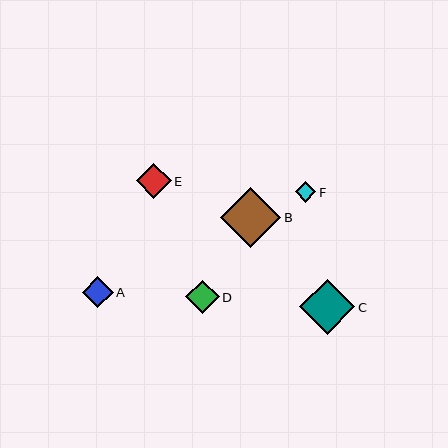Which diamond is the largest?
Diamond B is the largest with a size of approximately 60 pixels.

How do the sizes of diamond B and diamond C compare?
Diamond B and diamond C are approximately the same size.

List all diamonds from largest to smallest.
From largest to smallest: B, C, E, D, A, F.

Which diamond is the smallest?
Diamond F is the smallest with a size of approximately 20 pixels.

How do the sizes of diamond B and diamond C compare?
Diamond B and diamond C are approximately the same size.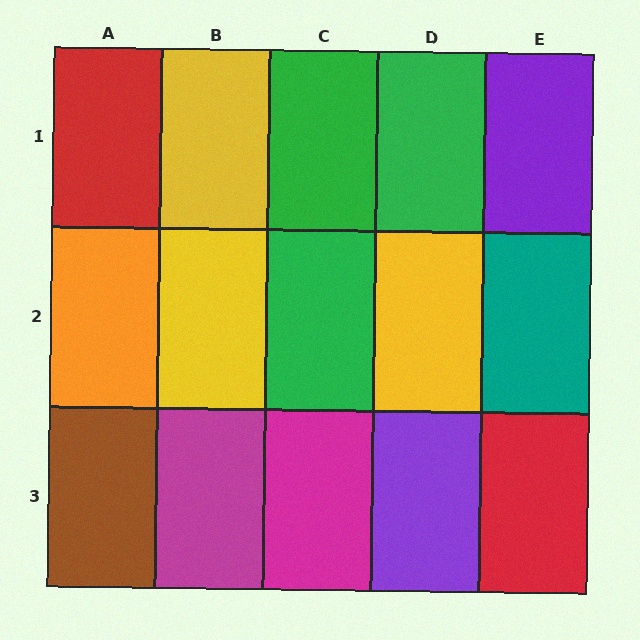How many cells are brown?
1 cell is brown.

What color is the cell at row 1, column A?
Red.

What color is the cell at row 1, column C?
Green.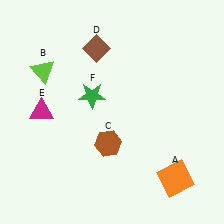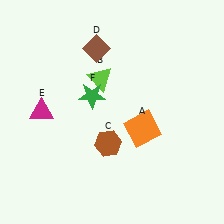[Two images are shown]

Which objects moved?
The objects that moved are: the orange square (A), the lime triangle (B).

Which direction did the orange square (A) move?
The orange square (A) moved up.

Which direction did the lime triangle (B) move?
The lime triangle (B) moved right.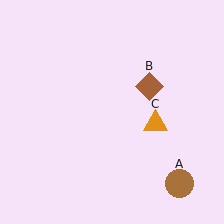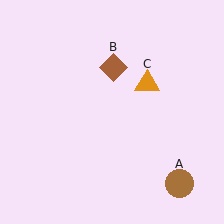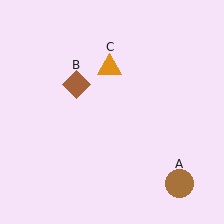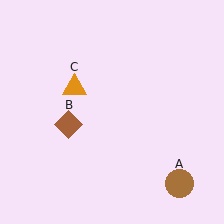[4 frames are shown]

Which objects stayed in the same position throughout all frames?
Brown circle (object A) remained stationary.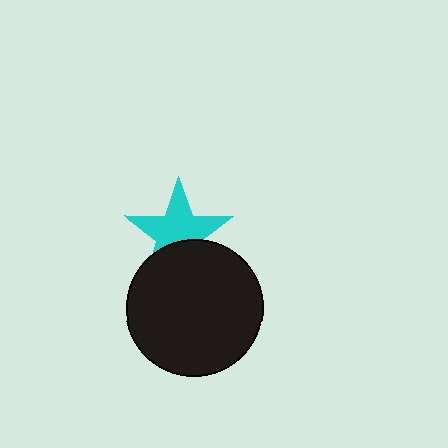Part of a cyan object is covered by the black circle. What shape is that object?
It is a star.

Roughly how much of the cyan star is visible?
Most of it is visible (roughly 66%).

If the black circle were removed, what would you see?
You would see the complete cyan star.